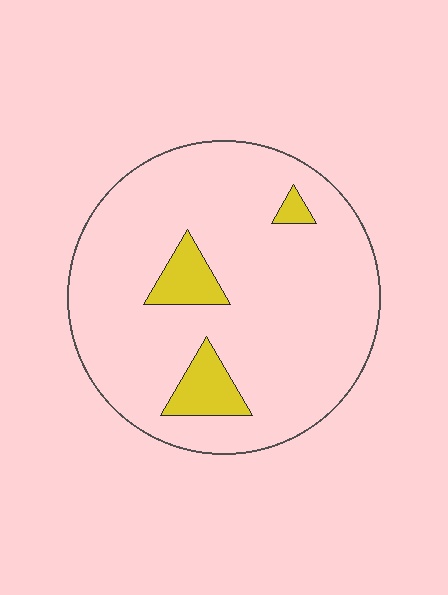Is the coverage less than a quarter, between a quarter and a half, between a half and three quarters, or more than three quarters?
Less than a quarter.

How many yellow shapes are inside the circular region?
3.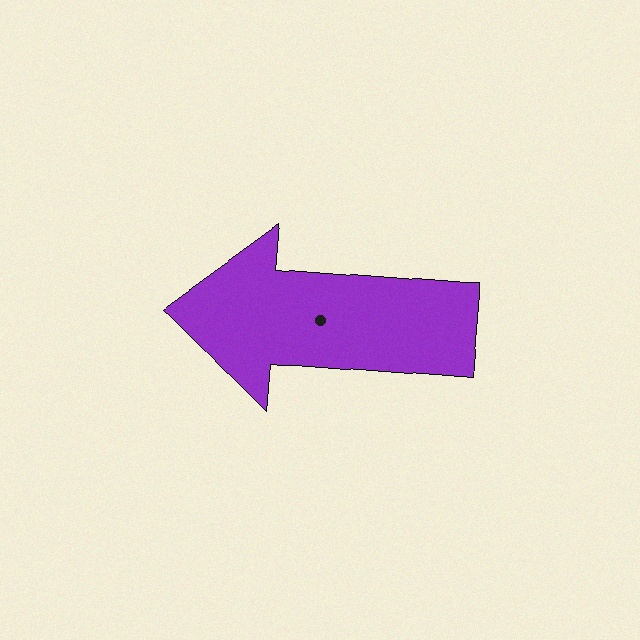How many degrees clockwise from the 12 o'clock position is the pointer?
Approximately 275 degrees.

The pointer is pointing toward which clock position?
Roughly 9 o'clock.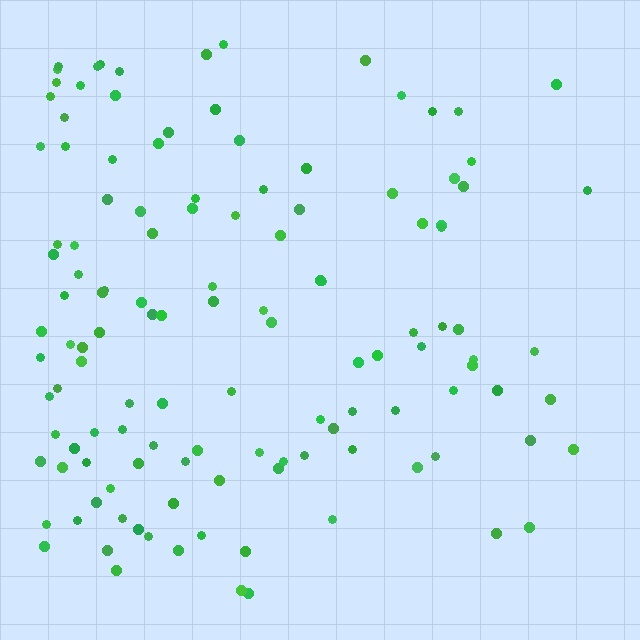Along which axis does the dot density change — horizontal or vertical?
Horizontal.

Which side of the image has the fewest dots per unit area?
The right.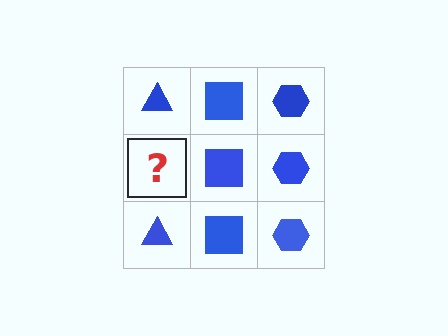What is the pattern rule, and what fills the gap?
The rule is that each column has a consistent shape. The gap should be filled with a blue triangle.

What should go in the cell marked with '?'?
The missing cell should contain a blue triangle.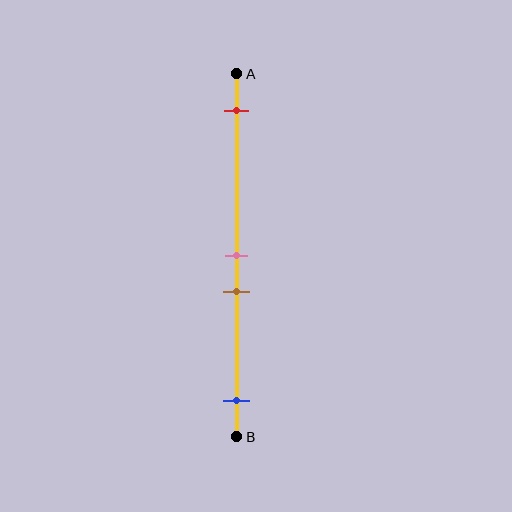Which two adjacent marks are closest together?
The pink and brown marks are the closest adjacent pair.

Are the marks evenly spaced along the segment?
No, the marks are not evenly spaced.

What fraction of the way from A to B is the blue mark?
The blue mark is approximately 90% (0.9) of the way from A to B.